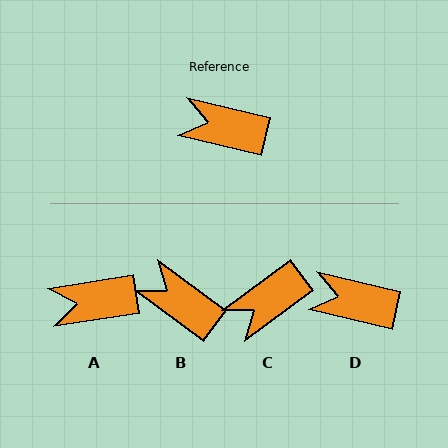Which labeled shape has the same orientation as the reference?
D.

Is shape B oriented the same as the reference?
No, it is off by about 23 degrees.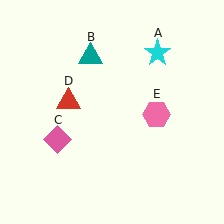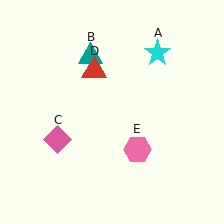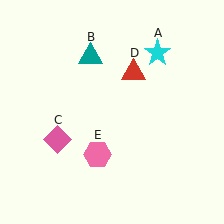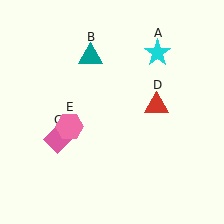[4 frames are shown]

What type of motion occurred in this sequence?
The red triangle (object D), pink hexagon (object E) rotated clockwise around the center of the scene.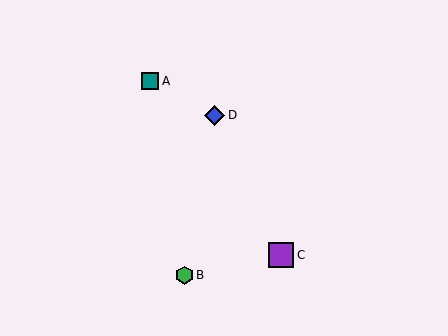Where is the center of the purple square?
The center of the purple square is at (281, 255).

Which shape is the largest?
The purple square (labeled C) is the largest.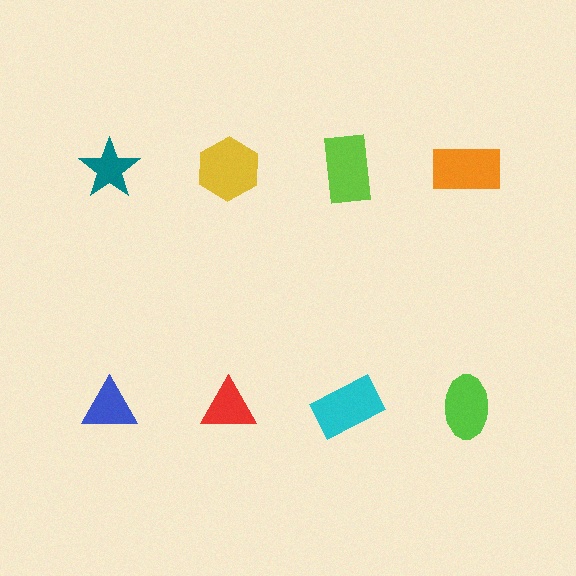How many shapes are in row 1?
4 shapes.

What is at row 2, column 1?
A blue triangle.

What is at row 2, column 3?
A cyan rectangle.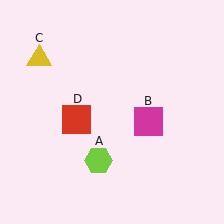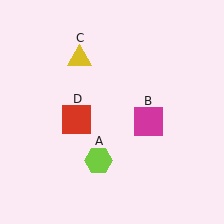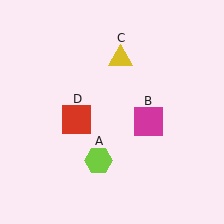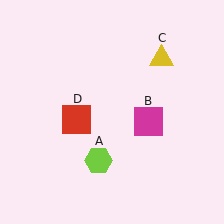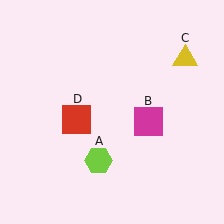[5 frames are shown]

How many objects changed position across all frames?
1 object changed position: yellow triangle (object C).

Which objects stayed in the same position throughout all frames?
Lime hexagon (object A) and magenta square (object B) and red square (object D) remained stationary.